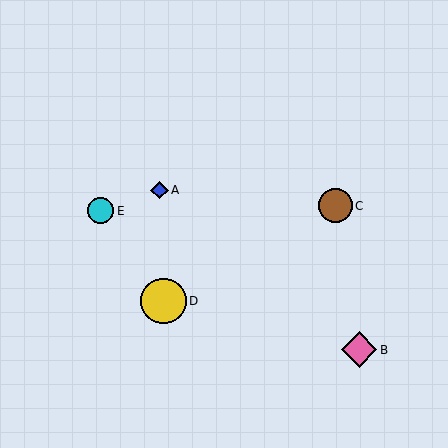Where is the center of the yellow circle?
The center of the yellow circle is at (164, 301).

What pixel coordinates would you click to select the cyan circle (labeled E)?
Click at (101, 211) to select the cyan circle E.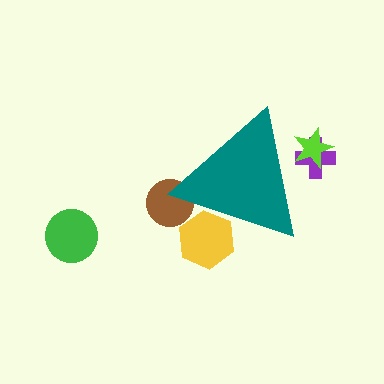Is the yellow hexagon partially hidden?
Yes, the yellow hexagon is partially hidden behind the teal triangle.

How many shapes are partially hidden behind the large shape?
4 shapes are partially hidden.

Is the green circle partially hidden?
No, the green circle is fully visible.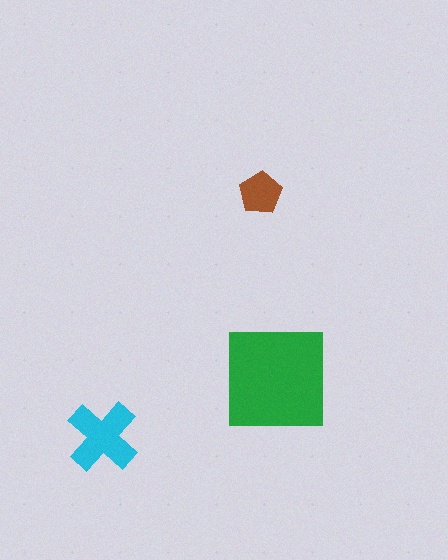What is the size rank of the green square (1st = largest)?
1st.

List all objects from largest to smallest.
The green square, the cyan cross, the brown pentagon.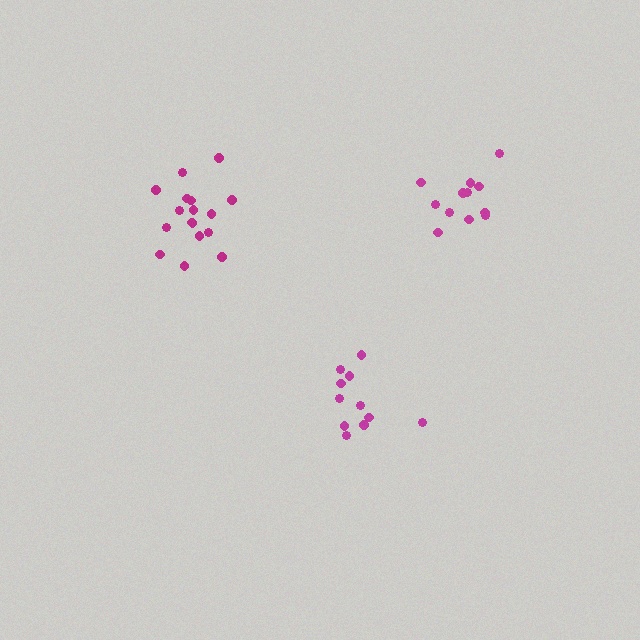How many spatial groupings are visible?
There are 3 spatial groupings.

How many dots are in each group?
Group 1: 12 dots, Group 2: 11 dots, Group 3: 17 dots (40 total).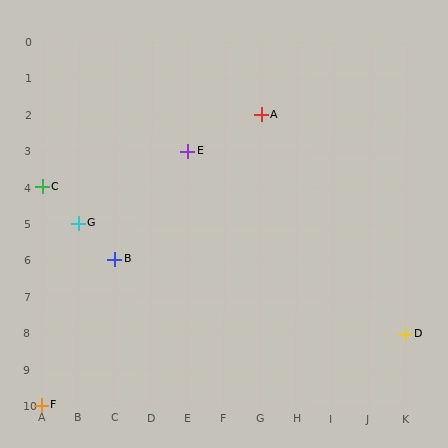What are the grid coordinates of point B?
Point B is at grid coordinates (C, 6).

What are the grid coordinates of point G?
Point G is at grid coordinates (B, 5).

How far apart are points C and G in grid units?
Points C and G are 1 column and 1 row apart (about 1.4 grid units diagonally).